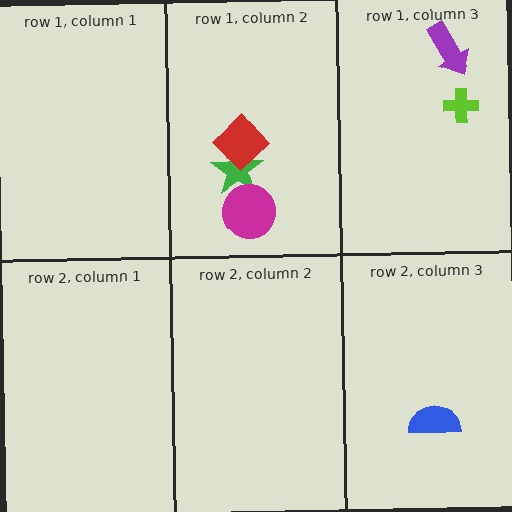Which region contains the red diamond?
The row 1, column 2 region.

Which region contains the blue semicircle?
The row 2, column 3 region.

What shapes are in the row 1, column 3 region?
The purple arrow, the lime cross.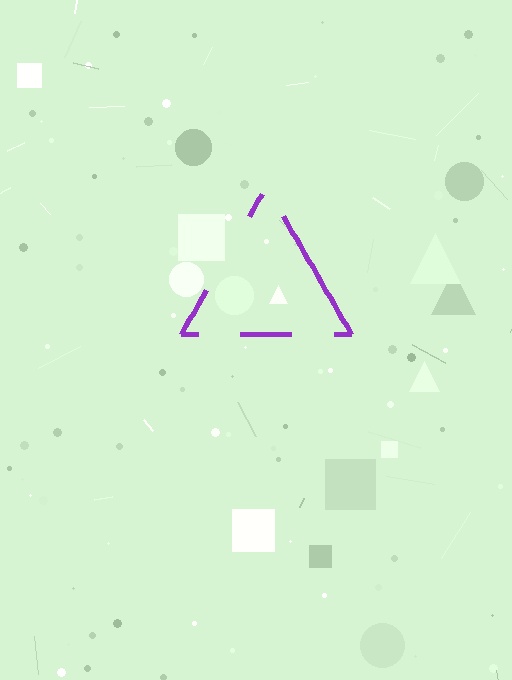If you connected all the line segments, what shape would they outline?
They would outline a triangle.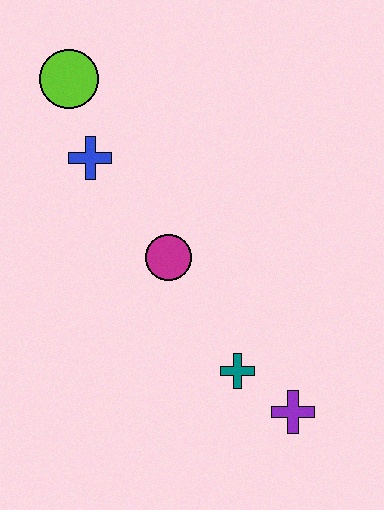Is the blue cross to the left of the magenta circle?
Yes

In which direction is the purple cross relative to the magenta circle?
The purple cross is below the magenta circle.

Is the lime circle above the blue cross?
Yes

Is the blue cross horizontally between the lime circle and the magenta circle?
Yes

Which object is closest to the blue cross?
The lime circle is closest to the blue cross.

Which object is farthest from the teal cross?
The lime circle is farthest from the teal cross.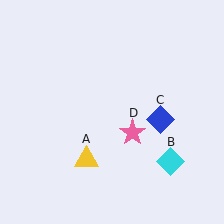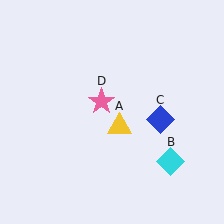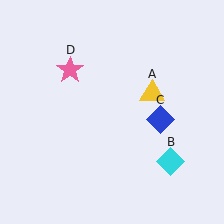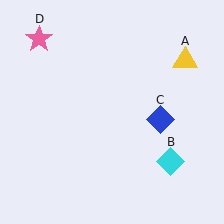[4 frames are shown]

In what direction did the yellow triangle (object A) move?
The yellow triangle (object A) moved up and to the right.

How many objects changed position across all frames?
2 objects changed position: yellow triangle (object A), pink star (object D).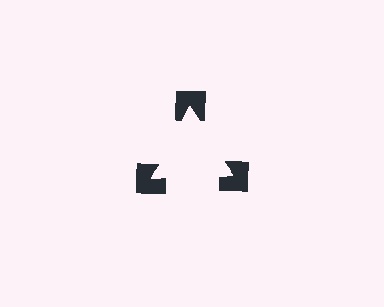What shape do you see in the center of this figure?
An illusory triangle — its edges are inferred from the aligned wedge cuts in the notched squares, not physically drawn.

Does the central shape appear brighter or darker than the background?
It typically appears slightly brighter than the background, even though no actual brightness change is drawn.